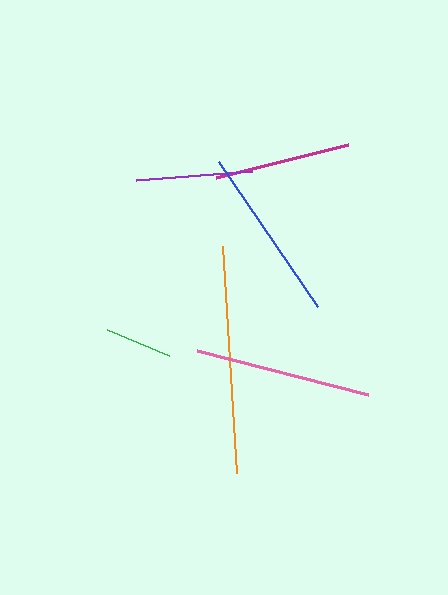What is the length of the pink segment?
The pink segment is approximately 177 pixels long.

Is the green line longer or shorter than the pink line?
The pink line is longer than the green line.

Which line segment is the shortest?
The green line is the shortest at approximately 67 pixels.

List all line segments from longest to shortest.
From longest to shortest: orange, pink, blue, magenta, purple, green.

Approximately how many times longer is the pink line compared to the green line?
The pink line is approximately 2.6 times the length of the green line.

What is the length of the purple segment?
The purple segment is approximately 116 pixels long.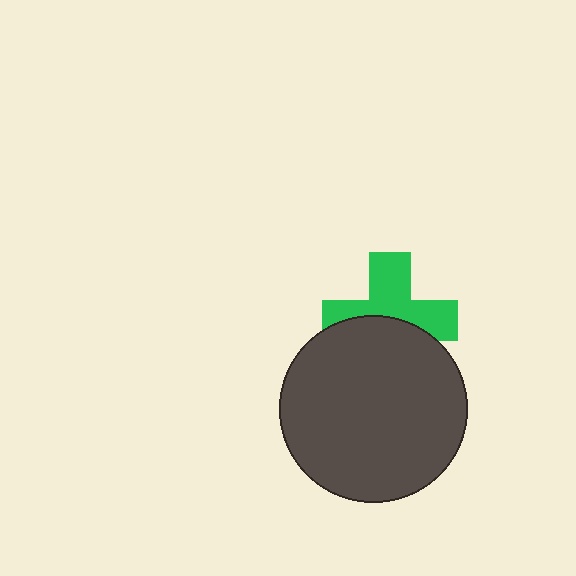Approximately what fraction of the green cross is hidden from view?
Roughly 44% of the green cross is hidden behind the dark gray circle.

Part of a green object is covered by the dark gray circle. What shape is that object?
It is a cross.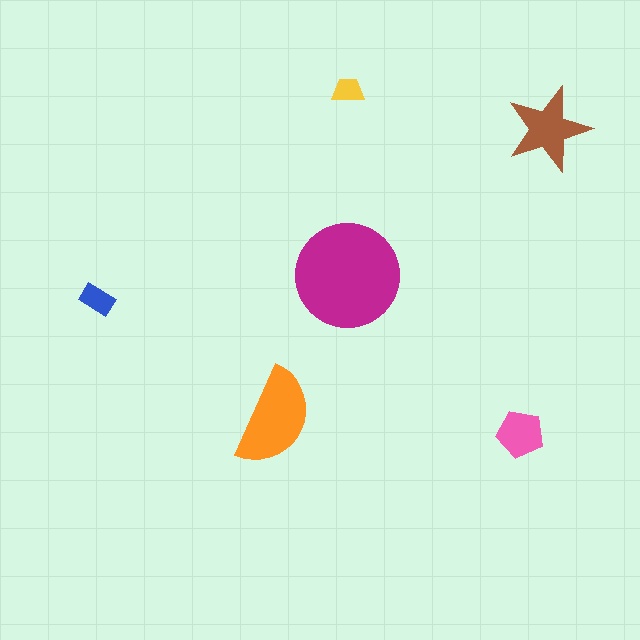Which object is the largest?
The magenta circle.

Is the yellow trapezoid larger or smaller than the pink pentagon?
Smaller.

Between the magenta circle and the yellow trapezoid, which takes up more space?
The magenta circle.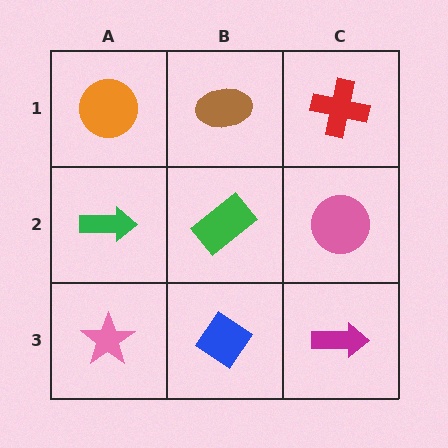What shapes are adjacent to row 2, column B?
A brown ellipse (row 1, column B), a blue diamond (row 3, column B), a green arrow (row 2, column A), a pink circle (row 2, column C).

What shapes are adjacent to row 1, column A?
A green arrow (row 2, column A), a brown ellipse (row 1, column B).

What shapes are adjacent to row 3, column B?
A green rectangle (row 2, column B), a pink star (row 3, column A), a magenta arrow (row 3, column C).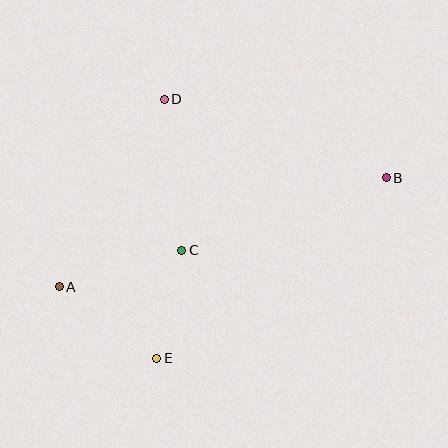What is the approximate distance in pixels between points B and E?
The distance between B and E is approximately 292 pixels.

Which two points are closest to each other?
Points C and E are closest to each other.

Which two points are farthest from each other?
Points A and B are farthest from each other.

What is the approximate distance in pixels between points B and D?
The distance between B and D is approximately 235 pixels.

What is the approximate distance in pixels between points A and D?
The distance between A and D is approximately 215 pixels.